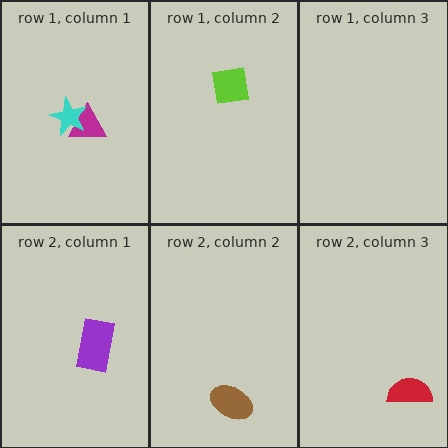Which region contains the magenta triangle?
The row 1, column 1 region.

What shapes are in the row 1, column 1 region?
The magenta triangle, the cyan star.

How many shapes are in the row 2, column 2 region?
1.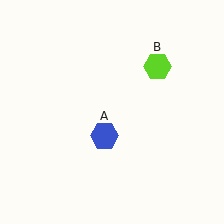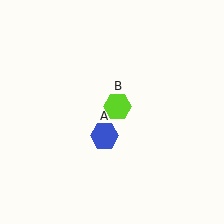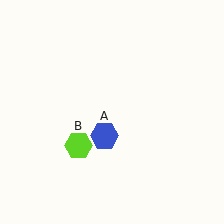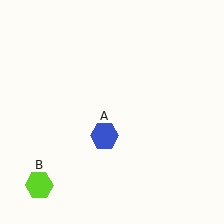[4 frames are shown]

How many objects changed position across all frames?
1 object changed position: lime hexagon (object B).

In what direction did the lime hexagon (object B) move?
The lime hexagon (object B) moved down and to the left.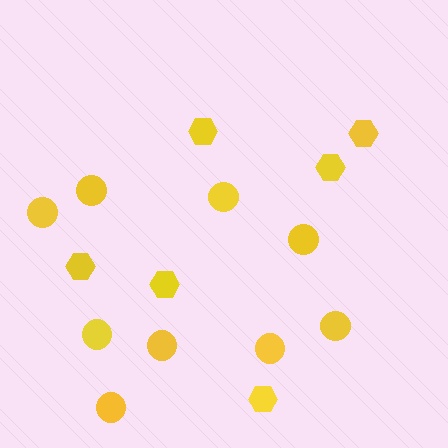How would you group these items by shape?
There are 2 groups: one group of circles (9) and one group of hexagons (6).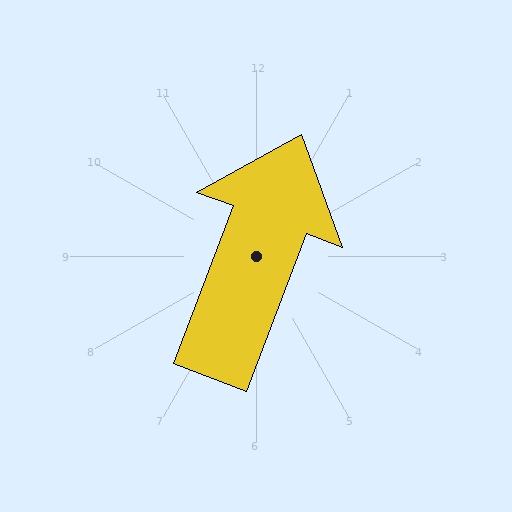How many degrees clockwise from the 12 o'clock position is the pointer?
Approximately 21 degrees.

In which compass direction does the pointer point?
North.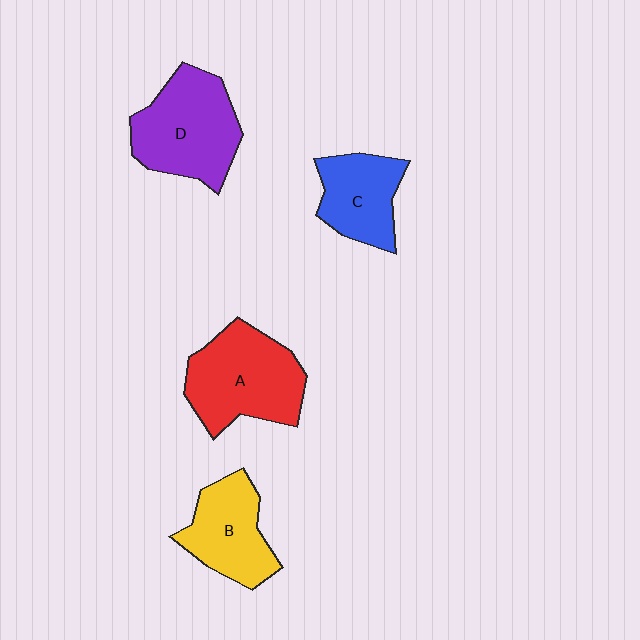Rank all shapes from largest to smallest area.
From largest to smallest: A (red), D (purple), B (yellow), C (blue).